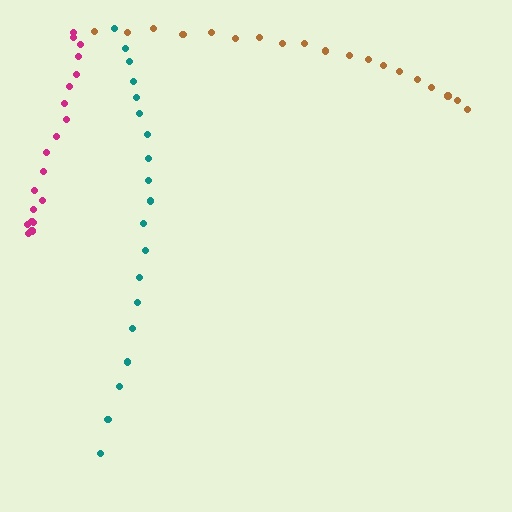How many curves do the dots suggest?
There are 3 distinct paths.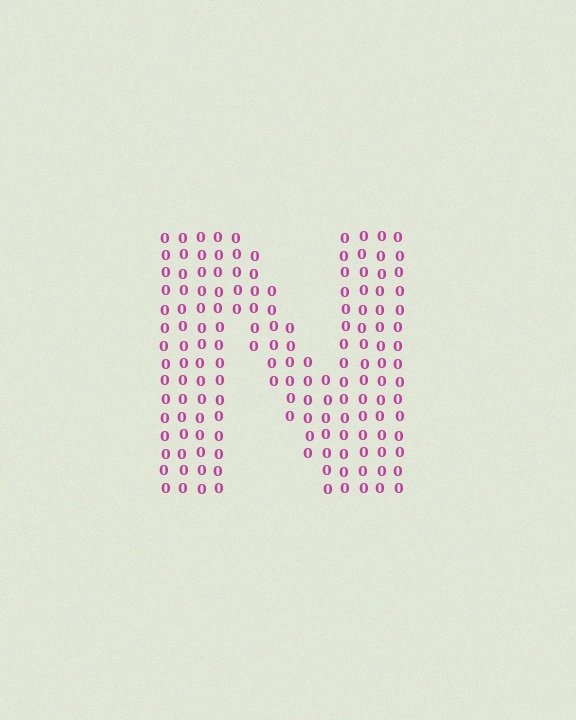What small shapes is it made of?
It is made of small digit 0's.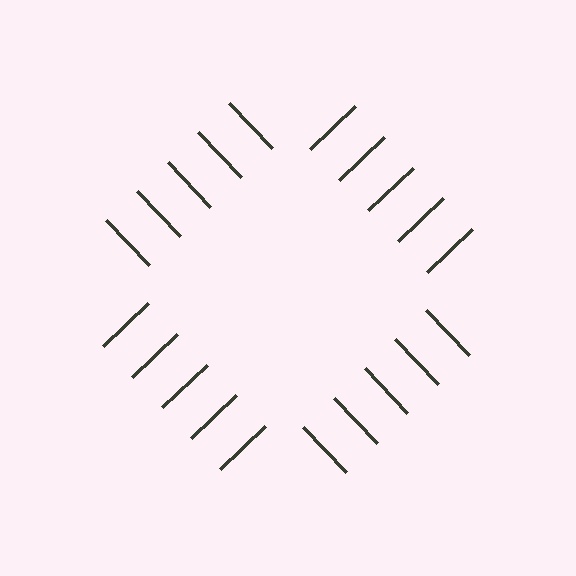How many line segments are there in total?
20 — 5 along each of the 4 edges.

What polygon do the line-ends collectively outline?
An illusory square — the line segments terminate on its edges but no continuous stroke is drawn.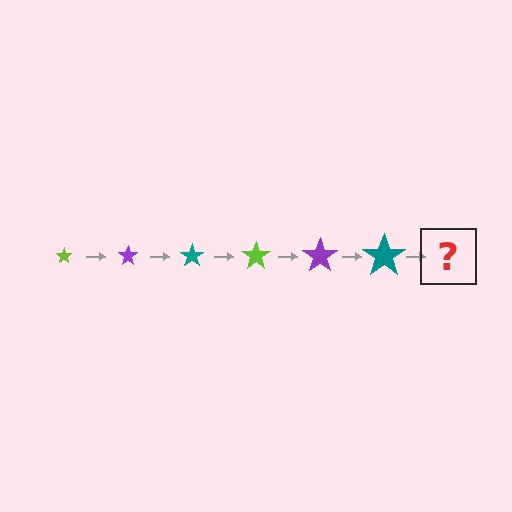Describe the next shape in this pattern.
It should be a lime star, larger than the previous one.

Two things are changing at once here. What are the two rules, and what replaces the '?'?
The two rules are that the star grows larger each step and the color cycles through lime, purple, and teal. The '?' should be a lime star, larger than the previous one.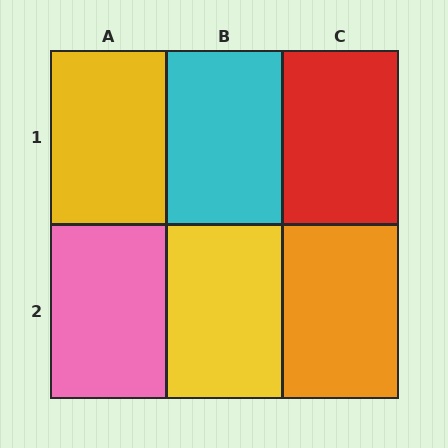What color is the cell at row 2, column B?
Yellow.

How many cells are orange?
1 cell is orange.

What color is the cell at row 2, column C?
Orange.